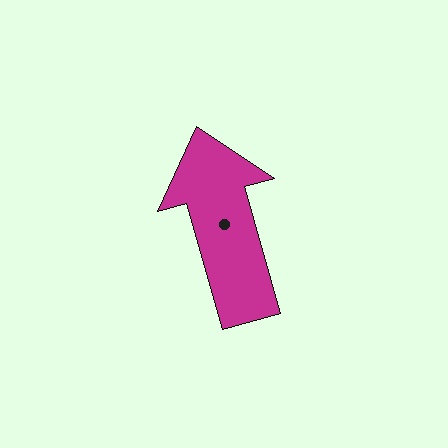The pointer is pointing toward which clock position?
Roughly 11 o'clock.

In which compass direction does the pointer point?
North.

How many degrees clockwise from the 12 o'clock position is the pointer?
Approximately 344 degrees.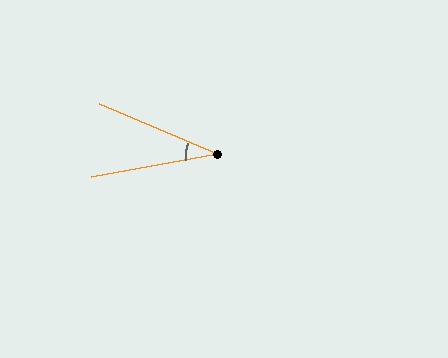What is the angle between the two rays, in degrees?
Approximately 33 degrees.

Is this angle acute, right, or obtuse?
It is acute.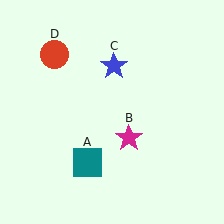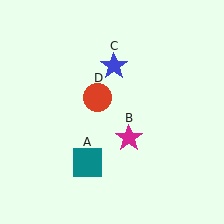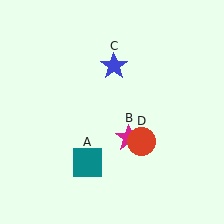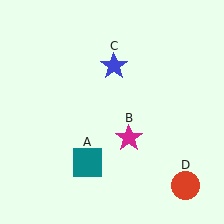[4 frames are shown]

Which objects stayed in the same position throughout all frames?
Teal square (object A) and magenta star (object B) and blue star (object C) remained stationary.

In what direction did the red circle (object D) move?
The red circle (object D) moved down and to the right.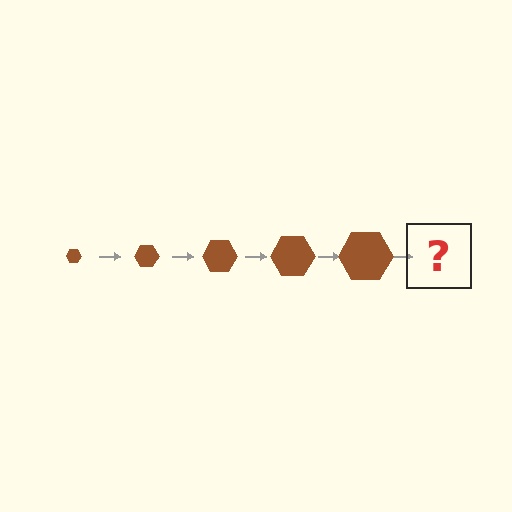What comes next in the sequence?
The next element should be a brown hexagon, larger than the previous one.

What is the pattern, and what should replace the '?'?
The pattern is that the hexagon gets progressively larger each step. The '?' should be a brown hexagon, larger than the previous one.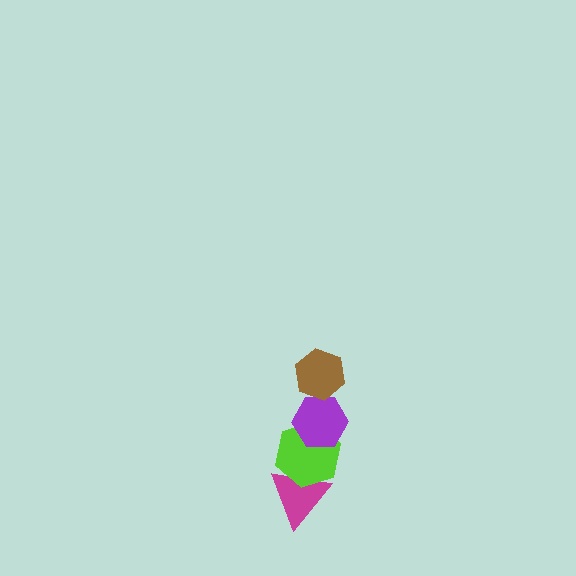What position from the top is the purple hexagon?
The purple hexagon is 2nd from the top.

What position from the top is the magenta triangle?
The magenta triangle is 4th from the top.